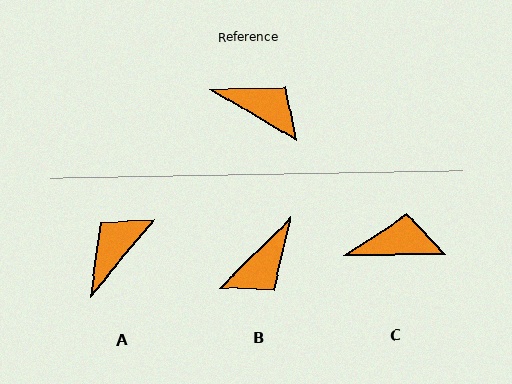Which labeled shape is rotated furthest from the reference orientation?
B, about 104 degrees away.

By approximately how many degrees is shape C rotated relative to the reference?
Approximately 32 degrees counter-clockwise.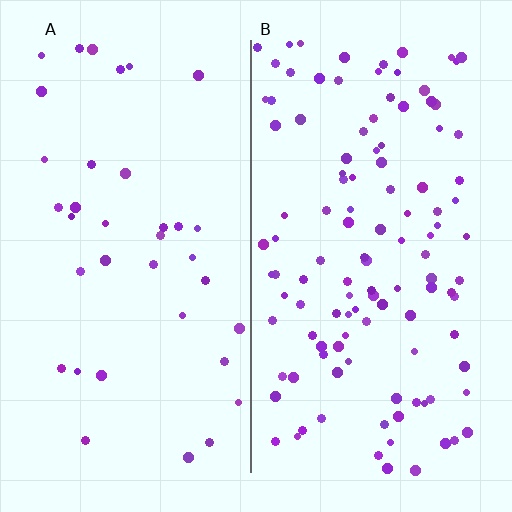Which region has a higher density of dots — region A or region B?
B (the right).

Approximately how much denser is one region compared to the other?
Approximately 3.1× — region B over region A.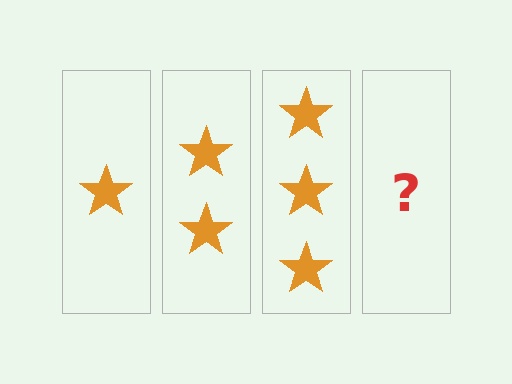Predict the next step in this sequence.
The next step is 4 stars.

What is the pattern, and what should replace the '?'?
The pattern is that each step adds one more star. The '?' should be 4 stars.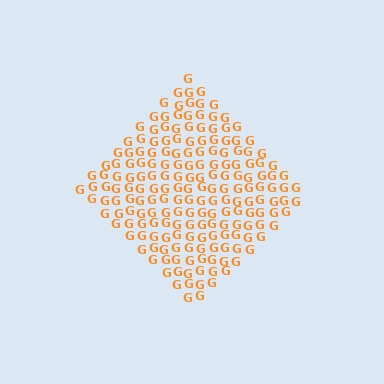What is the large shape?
The large shape is a diamond.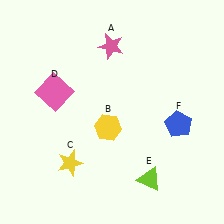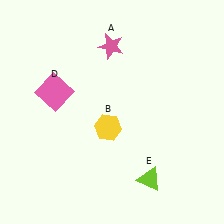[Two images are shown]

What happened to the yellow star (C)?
The yellow star (C) was removed in Image 2. It was in the bottom-left area of Image 1.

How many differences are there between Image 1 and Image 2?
There are 2 differences between the two images.